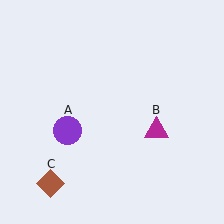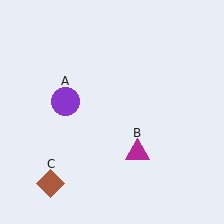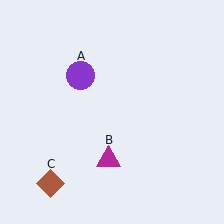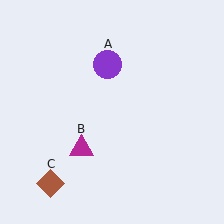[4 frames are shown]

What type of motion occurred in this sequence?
The purple circle (object A), magenta triangle (object B) rotated clockwise around the center of the scene.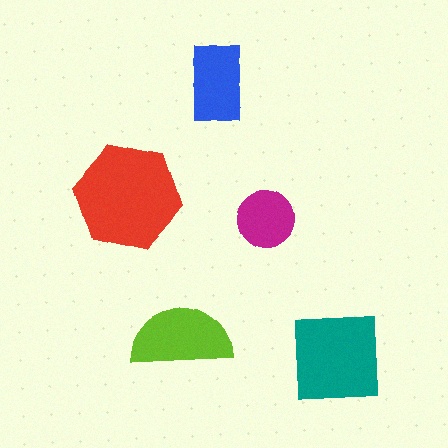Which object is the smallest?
The magenta circle.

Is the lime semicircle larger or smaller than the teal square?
Smaller.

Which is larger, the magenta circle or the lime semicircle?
The lime semicircle.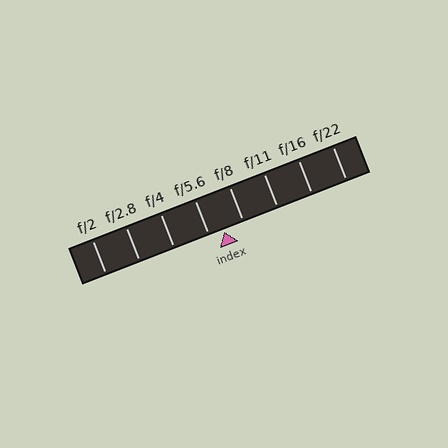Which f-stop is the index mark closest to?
The index mark is closest to f/5.6.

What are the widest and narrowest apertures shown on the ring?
The widest aperture shown is f/2 and the narrowest is f/22.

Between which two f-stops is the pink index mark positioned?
The index mark is between f/5.6 and f/8.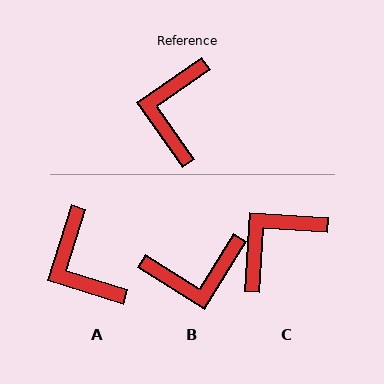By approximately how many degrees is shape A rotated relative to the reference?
Approximately 38 degrees counter-clockwise.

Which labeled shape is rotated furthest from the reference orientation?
B, about 113 degrees away.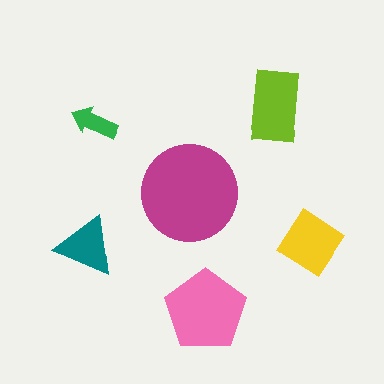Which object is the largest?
The magenta circle.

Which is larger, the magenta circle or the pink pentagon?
The magenta circle.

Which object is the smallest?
The green arrow.